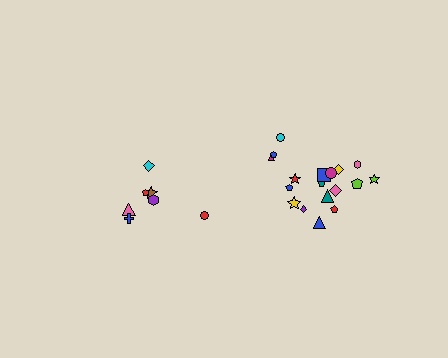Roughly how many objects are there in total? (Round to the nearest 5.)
Roughly 25 objects in total.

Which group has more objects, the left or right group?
The right group.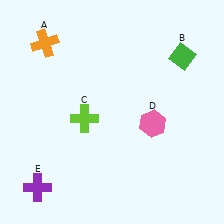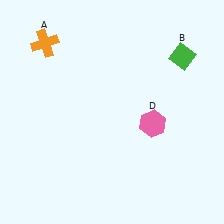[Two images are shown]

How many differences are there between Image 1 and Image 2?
There are 2 differences between the two images.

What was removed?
The lime cross (C), the purple cross (E) were removed in Image 2.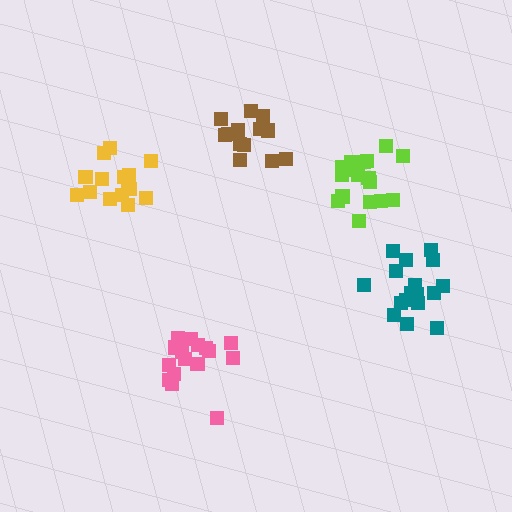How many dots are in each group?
Group 1: 17 dots, Group 2: 15 dots, Group 3: 17 dots, Group 4: 13 dots, Group 5: 17 dots (79 total).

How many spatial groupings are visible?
There are 5 spatial groupings.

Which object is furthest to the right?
The teal cluster is rightmost.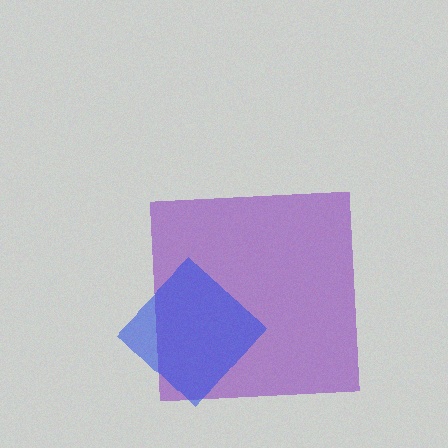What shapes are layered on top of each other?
The layered shapes are: a purple square, a blue diamond.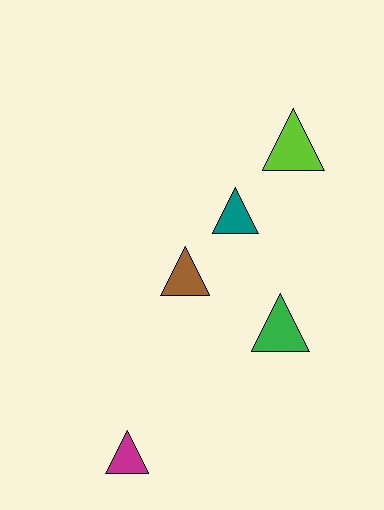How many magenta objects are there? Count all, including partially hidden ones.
There is 1 magenta object.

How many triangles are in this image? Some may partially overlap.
There are 5 triangles.